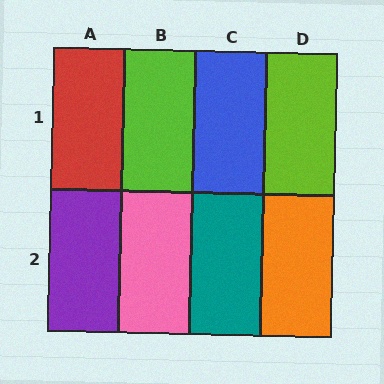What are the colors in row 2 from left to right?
Purple, pink, teal, orange.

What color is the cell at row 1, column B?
Lime.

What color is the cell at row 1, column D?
Lime.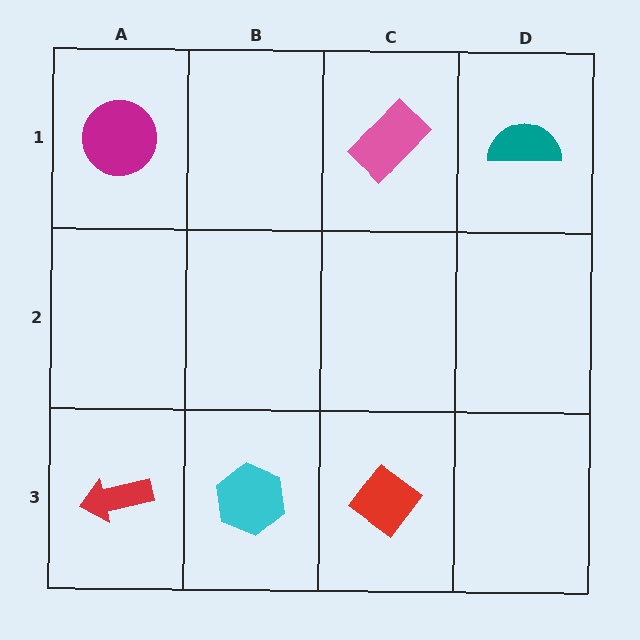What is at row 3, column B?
A cyan hexagon.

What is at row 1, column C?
A pink rectangle.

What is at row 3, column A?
A red arrow.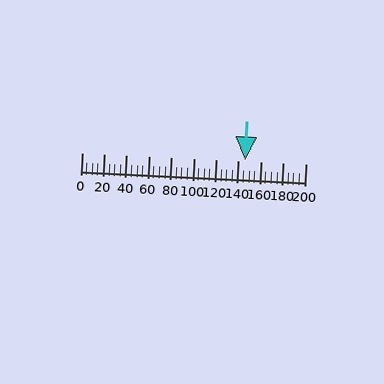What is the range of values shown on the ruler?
The ruler shows values from 0 to 200.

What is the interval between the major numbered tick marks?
The major tick marks are spaced 20 units apart.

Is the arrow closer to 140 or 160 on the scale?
The arrow is closer to 140.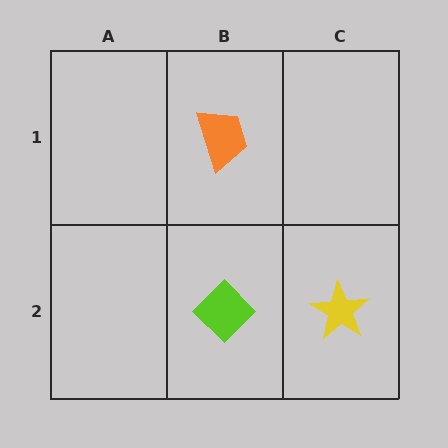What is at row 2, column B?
A lime diamond.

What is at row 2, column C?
A yellow star.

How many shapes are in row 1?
1 shape.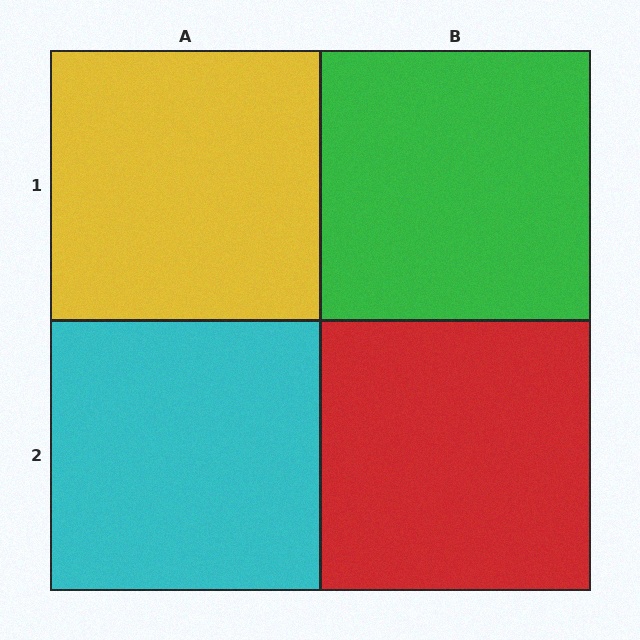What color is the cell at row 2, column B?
Red.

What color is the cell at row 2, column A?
Cyan.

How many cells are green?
1 cell is green.